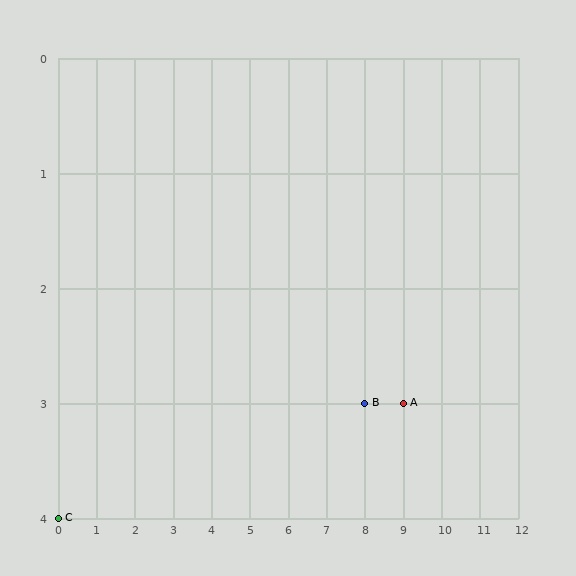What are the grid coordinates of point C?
Point C is at grid coordinates (0, 4).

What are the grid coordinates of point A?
Point A is at grid coordinates (9, 3).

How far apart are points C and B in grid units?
Points C and B are 8 columns and 1 row apart (about 8.1 grid units diagonally).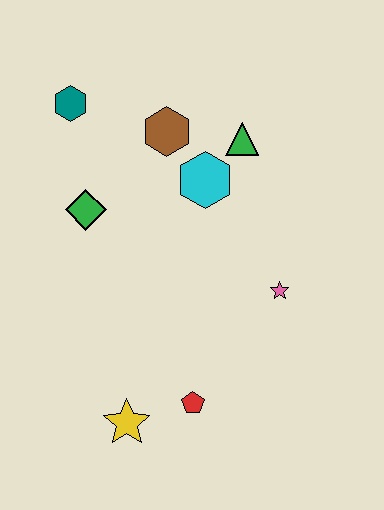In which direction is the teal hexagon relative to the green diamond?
The teal hexagon is above the green diamond.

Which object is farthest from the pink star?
The teal hexagon is farthest from the pink star.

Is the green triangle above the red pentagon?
Yes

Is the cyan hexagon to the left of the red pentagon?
No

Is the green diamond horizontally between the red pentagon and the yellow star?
No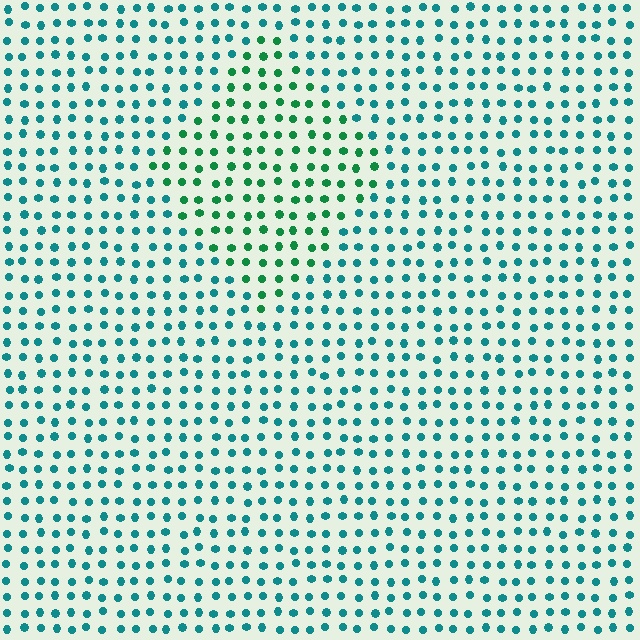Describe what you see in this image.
The image is filled with small teal elements in a uniform arrangement. A diamond-shaped region is visible where the elements are tinted to a slightly different hue, forming a subtle color boundary.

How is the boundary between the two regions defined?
The boundary is defined purely by a slight shift in hue (about 36 degrees). Spacing, size, and orientation are identical on both sides.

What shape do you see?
I see a diamond.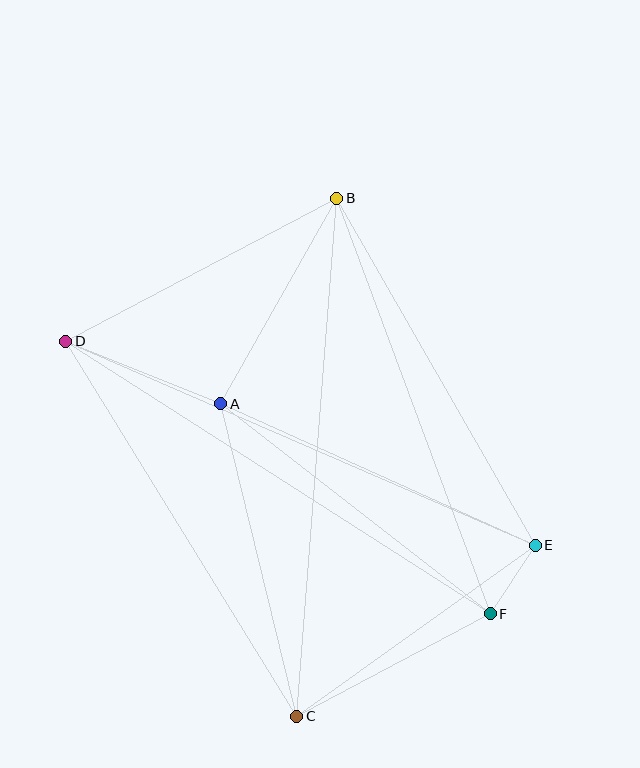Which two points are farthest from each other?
Points B and C are farthest from each other.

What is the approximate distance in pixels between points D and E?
The distance between D and E is approximately 512 pixels.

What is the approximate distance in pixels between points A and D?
The distance between A and D is approximately 167 pixels.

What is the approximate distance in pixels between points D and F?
The distance between D and F is approximately 504 pixels.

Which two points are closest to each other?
Points E and F are closest to each other.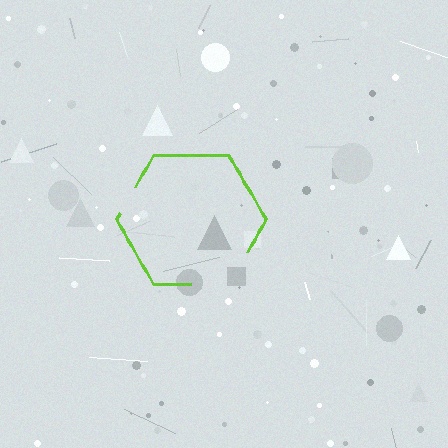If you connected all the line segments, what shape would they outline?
They would outline a hexagon.